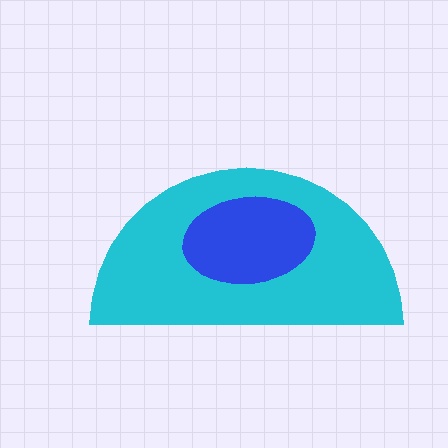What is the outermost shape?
The cyan semicircle.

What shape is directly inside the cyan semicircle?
The blue ellipse.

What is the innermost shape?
The blue ellipse.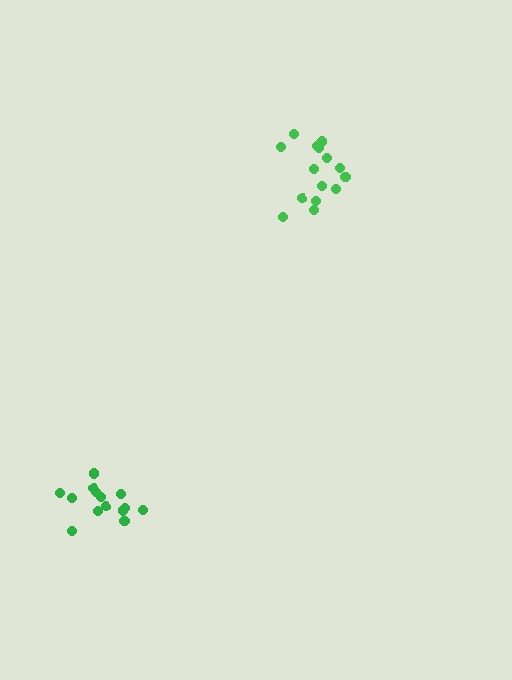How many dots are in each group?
Group 1: 15 dots, Group 2: 14 dots (29 total).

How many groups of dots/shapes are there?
There are 2 groups.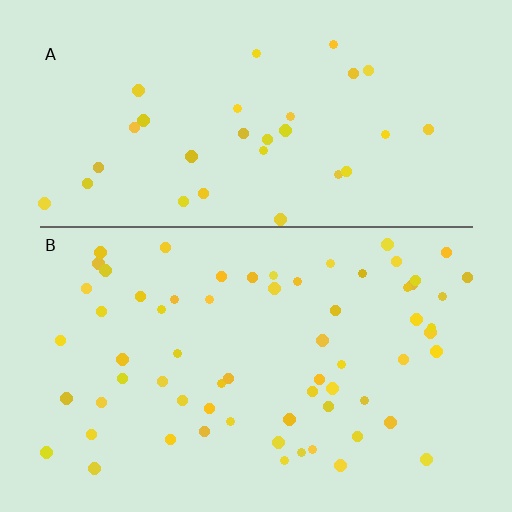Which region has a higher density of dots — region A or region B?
B (the bottom).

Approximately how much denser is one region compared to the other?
Approximately 2.0× — region B over region A.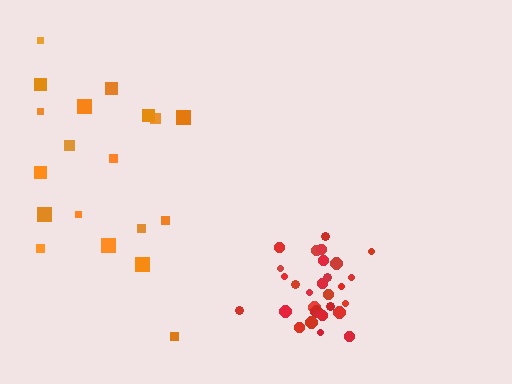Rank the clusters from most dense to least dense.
red, orange.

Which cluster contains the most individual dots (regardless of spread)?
Red (29).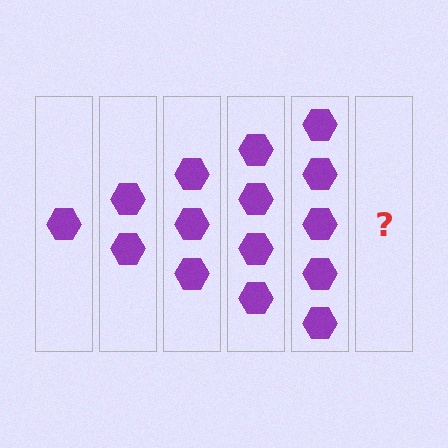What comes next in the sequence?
The next element should be 6 hexagons.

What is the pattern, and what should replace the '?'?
The pattern is that each step adds one more hexagon. The '?' should be 6 hexagons.